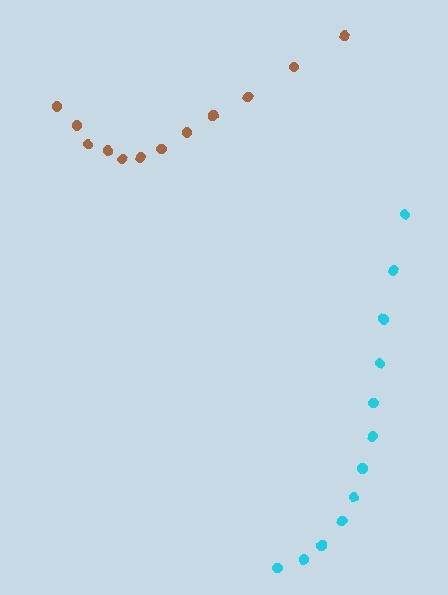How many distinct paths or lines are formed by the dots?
There are 2 distinct paths.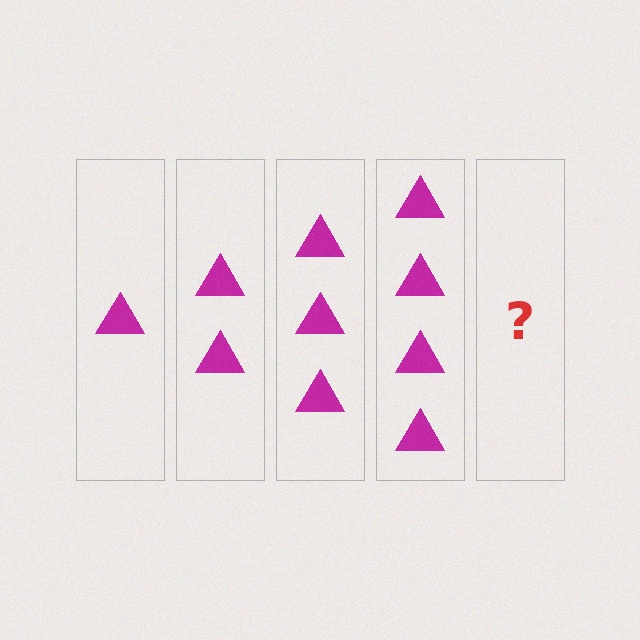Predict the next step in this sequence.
The next step is 5 triangles.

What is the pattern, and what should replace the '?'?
The pattern is that each step adds one more triangle. The '?' should be 5 triangles.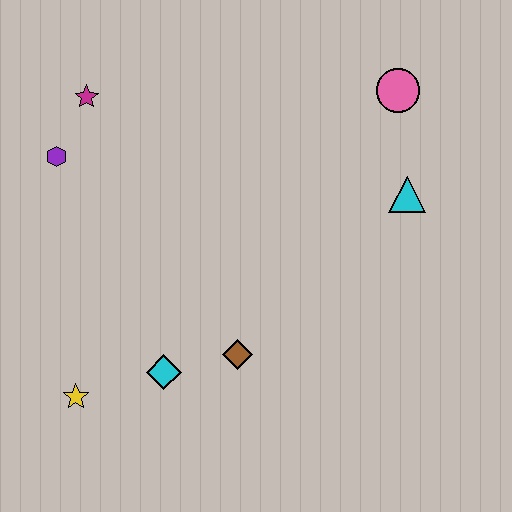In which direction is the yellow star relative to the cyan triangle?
The yellow star is to the left of the cyan triangle.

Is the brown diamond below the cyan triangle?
Yes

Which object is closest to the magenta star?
The purple hexagon is closest to the magenta star.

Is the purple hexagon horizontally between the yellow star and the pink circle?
No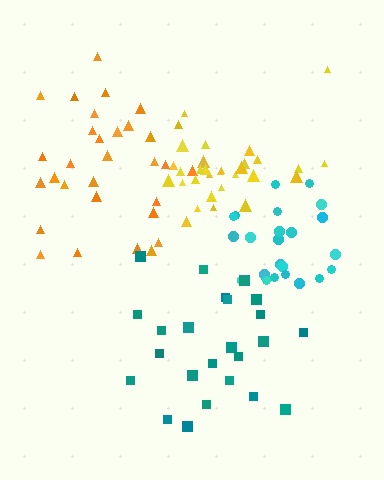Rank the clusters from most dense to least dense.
yellow, cyan, orange, teal.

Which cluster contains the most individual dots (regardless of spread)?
Yellow (31).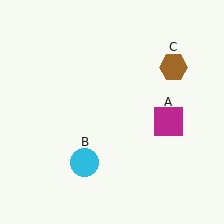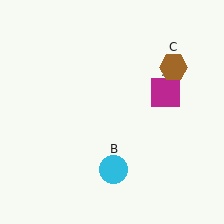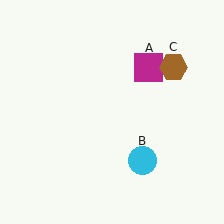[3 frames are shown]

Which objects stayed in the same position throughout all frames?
Brown hexagon (object C) remained stationary.